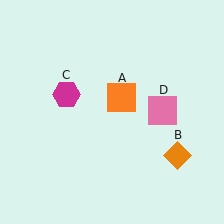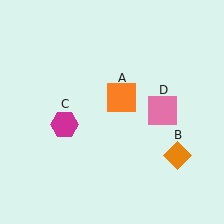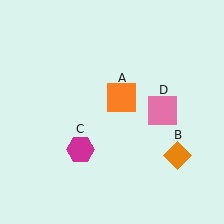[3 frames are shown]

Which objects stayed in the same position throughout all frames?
Orange square (object A) and orange diamond (object B) and pink square (object D) remained stationary.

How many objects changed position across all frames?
1 object changed position: magenta hexagon (object C).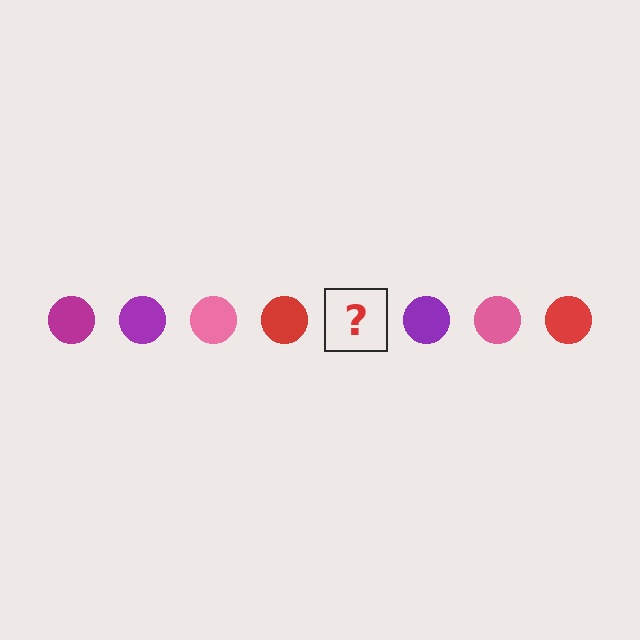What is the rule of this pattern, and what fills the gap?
The rule is that the pattern cycles through magenta, purple, pink, red circles. The gap should be filled with a magenta circle.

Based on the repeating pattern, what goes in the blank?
The blank should be a magenta circle.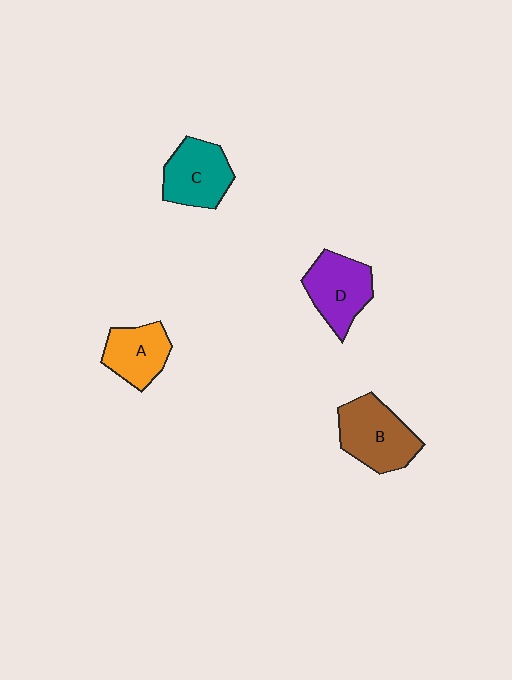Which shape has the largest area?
Shape B (brown).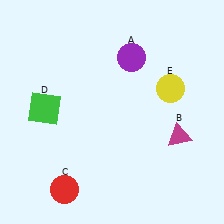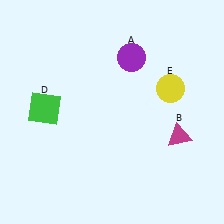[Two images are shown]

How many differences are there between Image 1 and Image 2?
There is 1 difference between the two images.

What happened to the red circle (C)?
The red circle (C) was removed in Image 2. It was in the bottom-left area of Image 1.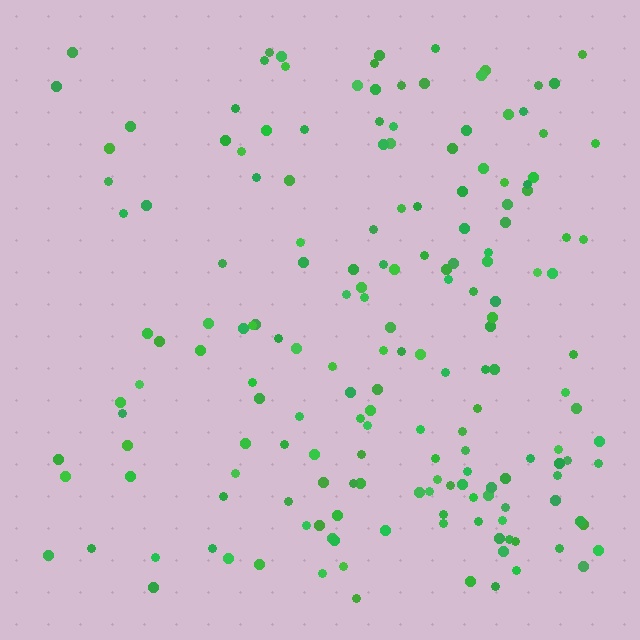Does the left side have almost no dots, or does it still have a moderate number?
Still a moderate number, just noticeably fewer than the right.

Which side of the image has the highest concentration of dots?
The right.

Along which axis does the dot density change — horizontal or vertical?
Horizontal.